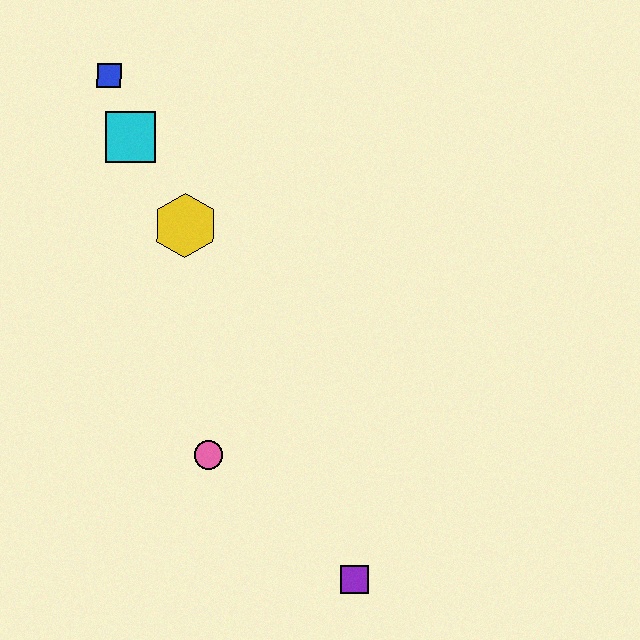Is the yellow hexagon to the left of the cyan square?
No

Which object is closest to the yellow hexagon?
The cyan square is closest to the yellow hexagon.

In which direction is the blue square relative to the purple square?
The blue square is above the purple square.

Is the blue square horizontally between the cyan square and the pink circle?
No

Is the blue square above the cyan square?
Yes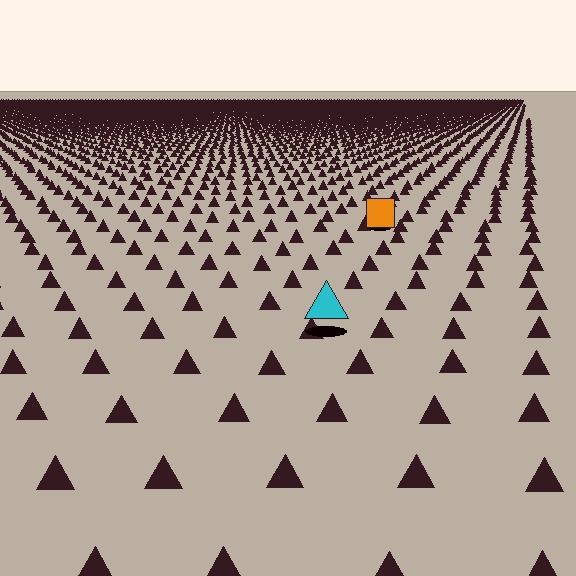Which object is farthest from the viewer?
The orange square is farthest from the viewer. It appears smaller and the ground texture around it is denser.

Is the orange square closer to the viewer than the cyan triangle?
No. The cyan triangle is closer — you can tell from the texture gradient: the ground texture is coarser near it.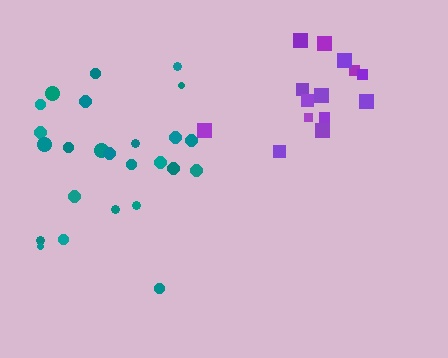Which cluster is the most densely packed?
Purple.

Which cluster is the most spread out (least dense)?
Teal.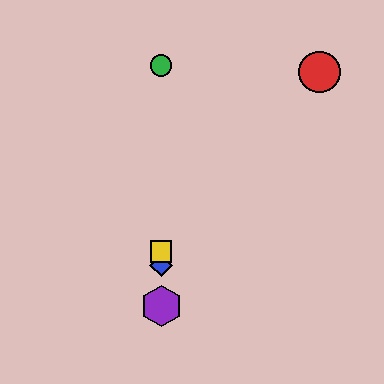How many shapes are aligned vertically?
4 shapes (the blue diamond, the green circle, the yellow square, the purple hexagon) are aligned vertically.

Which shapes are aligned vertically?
The blue diamond, the green circle, the yellow square, the purple hexagon are aligned vertically.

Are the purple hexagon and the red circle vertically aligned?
No, the purple hexagon is at x≈161 and the red circle is at x≈320.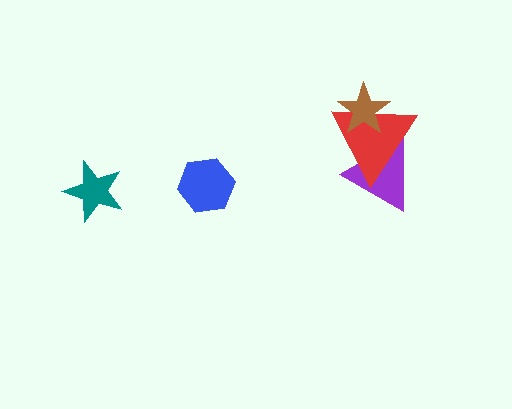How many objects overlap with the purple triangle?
1 object overlaps with the purple triangle.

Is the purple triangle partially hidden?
Yes, it is partially covered by another shape.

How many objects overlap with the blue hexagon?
0 objects overlap with the blue hexagon.